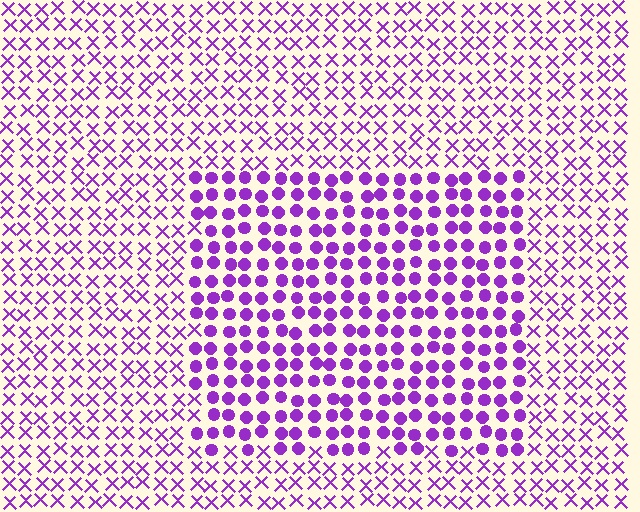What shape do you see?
I see a rectangle.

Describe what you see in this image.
The image is filled with small purple elements arranged in a uniform grid. A rectangle-shaped region contains circles, while the surrounding area contains X marks. The boundary is defined purely by the change in element shape.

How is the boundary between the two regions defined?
The boundary is defined by a change in element shape: circles inside vs. X marks outside. All elements share the same color and spacing.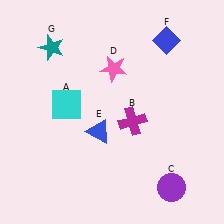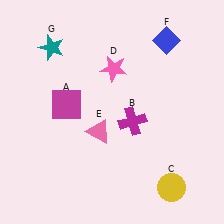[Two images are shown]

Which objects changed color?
A changed from cyan to magenta. C changed from purple to yellow. E changed from blue to pink.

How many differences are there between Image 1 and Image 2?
There are 3 differences between the two images.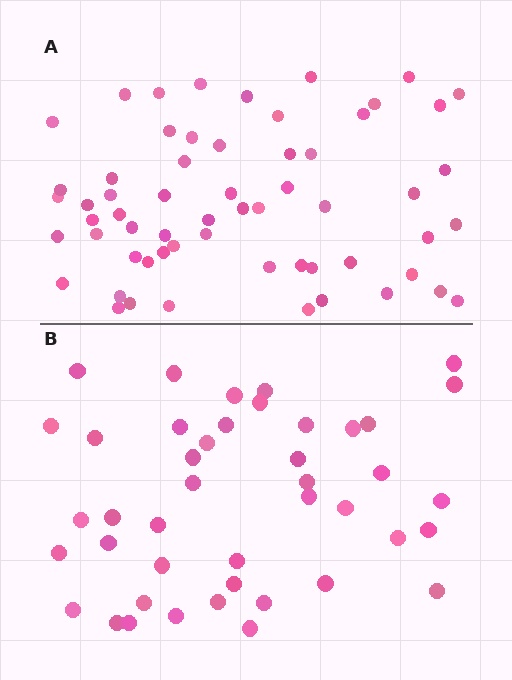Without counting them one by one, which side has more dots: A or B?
Region A (the top region) has more dots.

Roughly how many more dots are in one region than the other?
Region A has approximately 15 more dots than region B.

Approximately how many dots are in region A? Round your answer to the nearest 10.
About 60 dots.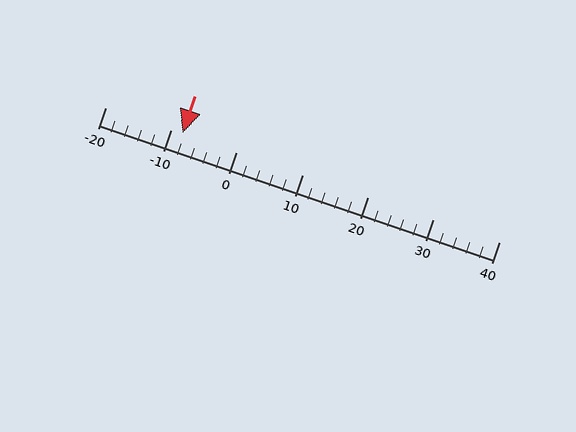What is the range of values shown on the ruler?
The ruler shows values from -20 to 40.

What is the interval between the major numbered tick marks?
The major tick marks are spaced 10 units apart.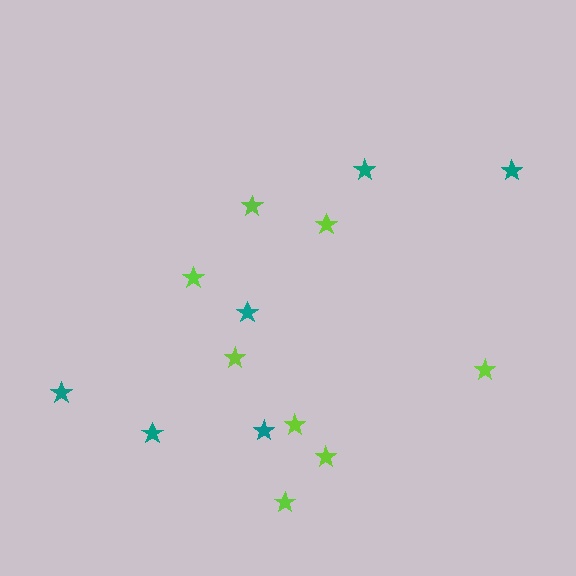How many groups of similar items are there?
There are 2 groups: one group of lime stars (8) and one group of teal stars (6).